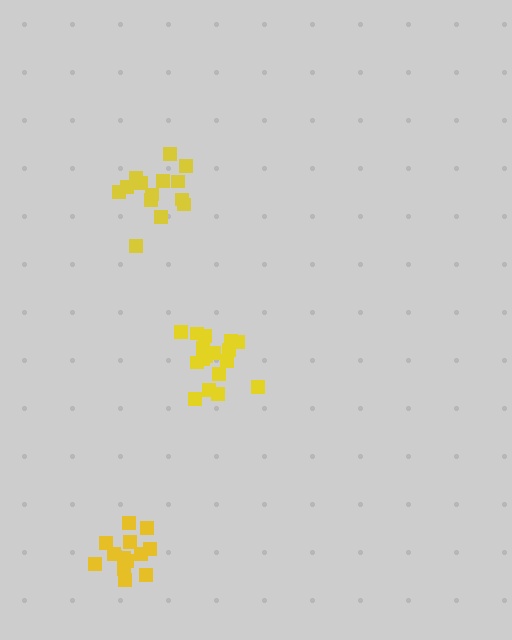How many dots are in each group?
Group 1: 14 dots, Group 2: 17 dots, Group 3: 13 dots (44 total).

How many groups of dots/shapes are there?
There are 3 groups.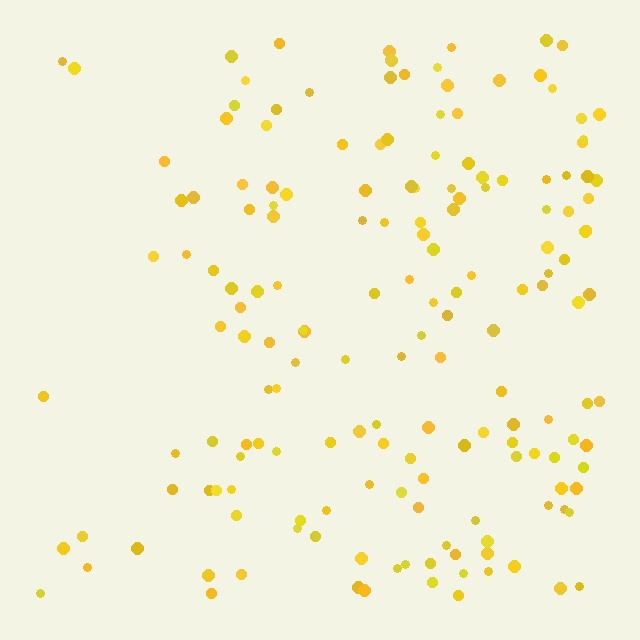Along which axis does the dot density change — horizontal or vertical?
Horizontal.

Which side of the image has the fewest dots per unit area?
The left.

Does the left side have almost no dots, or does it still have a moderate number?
Still a moderate number, just noticeably fewer than the right.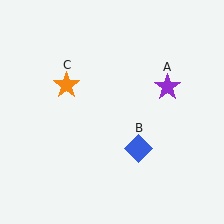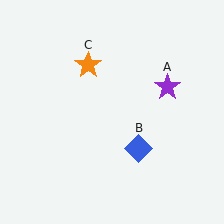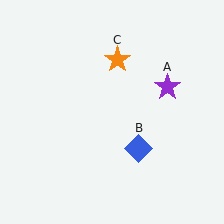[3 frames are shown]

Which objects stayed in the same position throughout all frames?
Purple star (object A) and blue diamond (object B) remained stationary.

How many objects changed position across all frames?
1 object changed position: orange star (object C).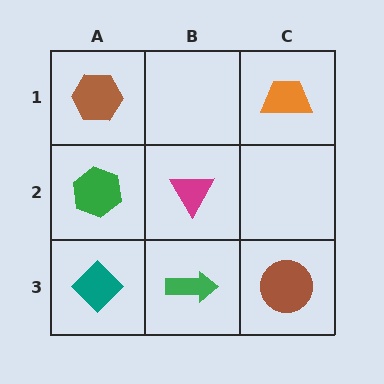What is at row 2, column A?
A green hexagon.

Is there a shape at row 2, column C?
No, that cell is empty.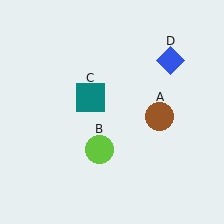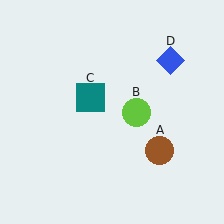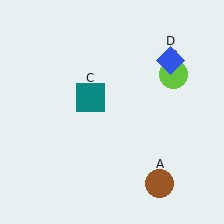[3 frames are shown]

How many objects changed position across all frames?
2 objects changed position: brown circle (object A), lime circle (object B).